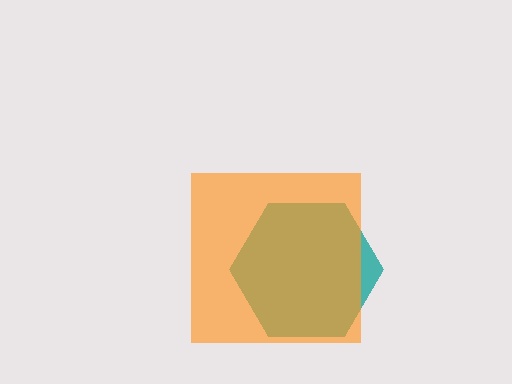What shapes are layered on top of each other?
The layered shapes are: a teal hexagon, an orange square.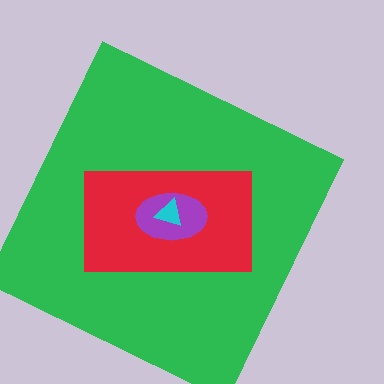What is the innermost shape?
The cyan triangle.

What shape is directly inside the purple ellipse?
The cyan triangle.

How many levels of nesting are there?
4.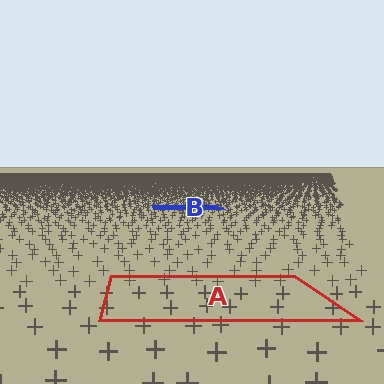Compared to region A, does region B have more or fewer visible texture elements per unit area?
Region B has more texture elements per unit area — they are packed more densely because it is farther away.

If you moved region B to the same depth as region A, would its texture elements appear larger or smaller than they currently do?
They would appear larger. At a closer depth, the same texture elements are projected at a bigger on-screen size.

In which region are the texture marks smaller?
The texture marks are smaller in region B, because it is farther away.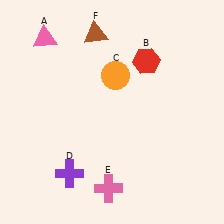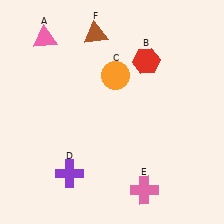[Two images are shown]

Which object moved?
The pink cross (E) moved right.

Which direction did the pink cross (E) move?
The pink cross (E) moved right.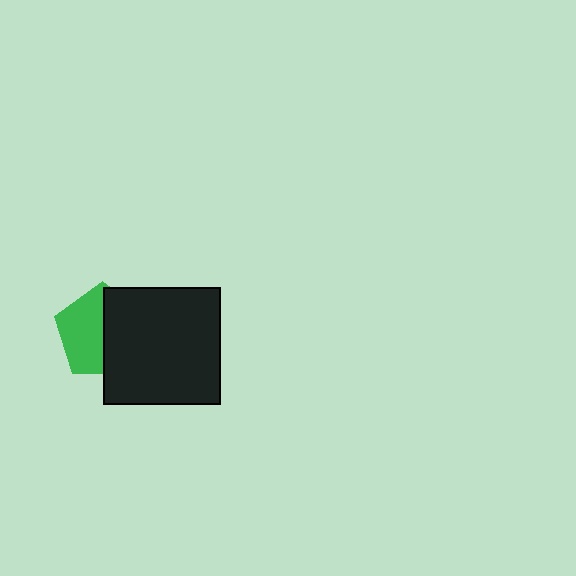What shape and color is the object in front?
The object in front is a black square.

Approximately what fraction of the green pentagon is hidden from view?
Roughly 48% of the green pentagon is hidden behind the black square.